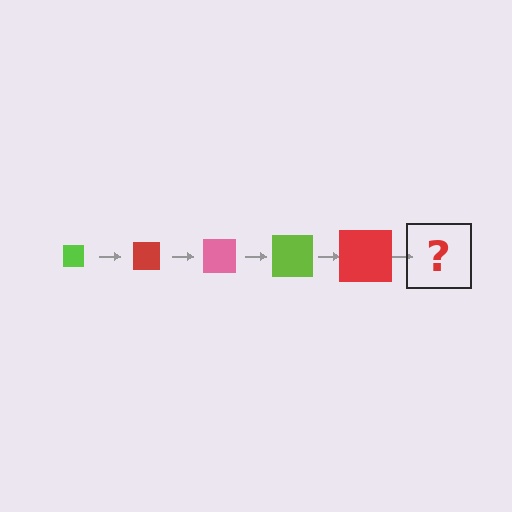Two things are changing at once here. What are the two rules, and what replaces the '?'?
The two rules are that the square grows larger each step and the color cycles through lime, red, and pink. The '?' should be a pink square, larger than the previous one.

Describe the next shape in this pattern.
It should be a pink square, larger than the previous one.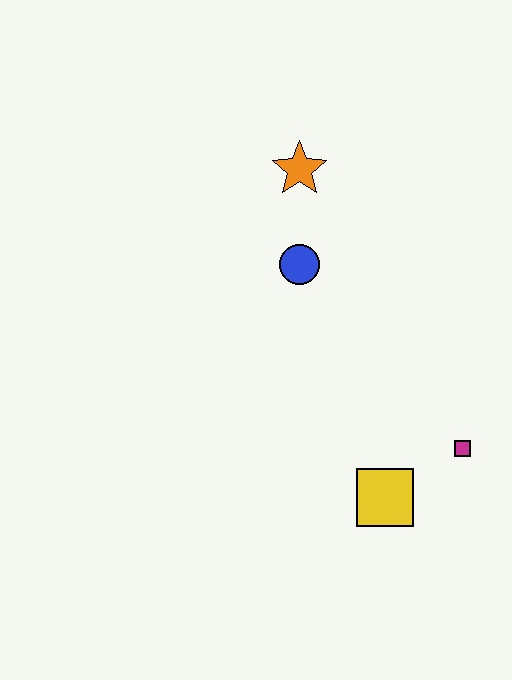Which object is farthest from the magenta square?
The orange star is farthest from the magenta square.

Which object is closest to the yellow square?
The magenta square is closest to the yellow square.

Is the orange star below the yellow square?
No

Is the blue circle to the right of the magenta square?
No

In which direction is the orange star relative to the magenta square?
The orange star is above the magenta square.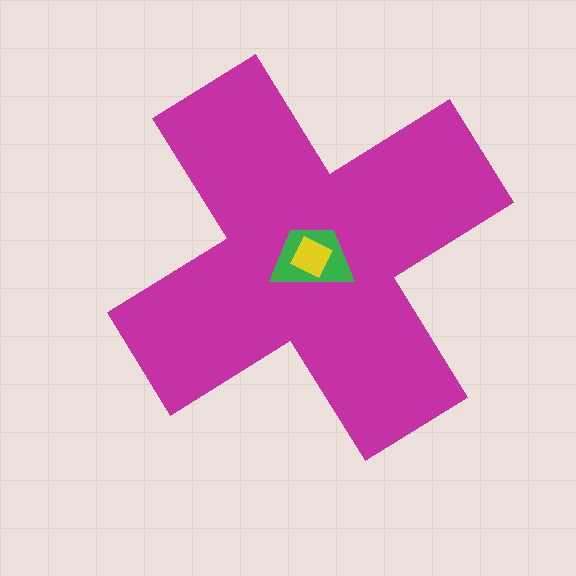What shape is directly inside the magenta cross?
The green trapezoid.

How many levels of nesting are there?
3.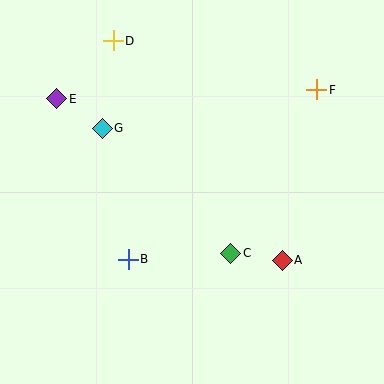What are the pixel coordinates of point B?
Point B is at (128, 259).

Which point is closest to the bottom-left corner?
Point B is closest to the bottom-left corner.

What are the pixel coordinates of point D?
Point D is at (113, 41).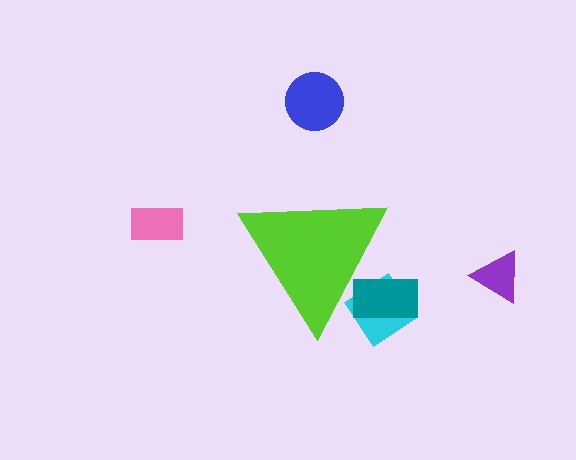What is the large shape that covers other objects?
A lime triangle.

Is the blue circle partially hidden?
No, the blue circle is fully visible.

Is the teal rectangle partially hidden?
Yes, the teal rectangle is partially hidden behind the lime triangle.